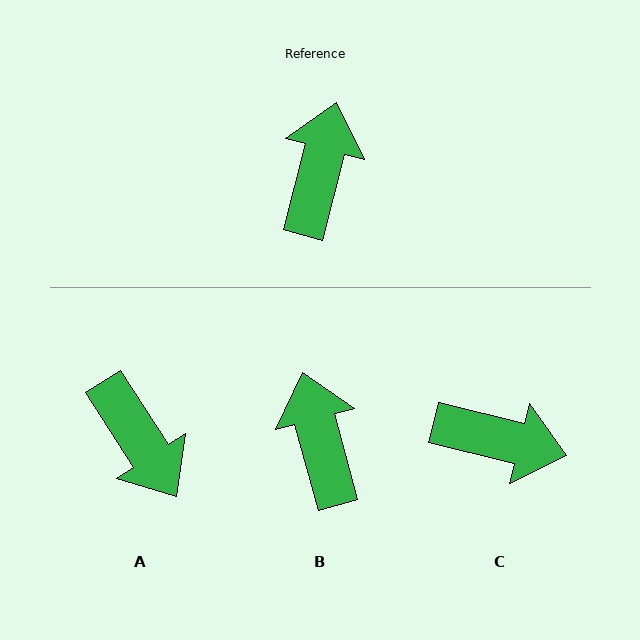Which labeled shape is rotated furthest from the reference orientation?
A, about 133 degrees away.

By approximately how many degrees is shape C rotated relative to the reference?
Approximately 90 degrees clockwise.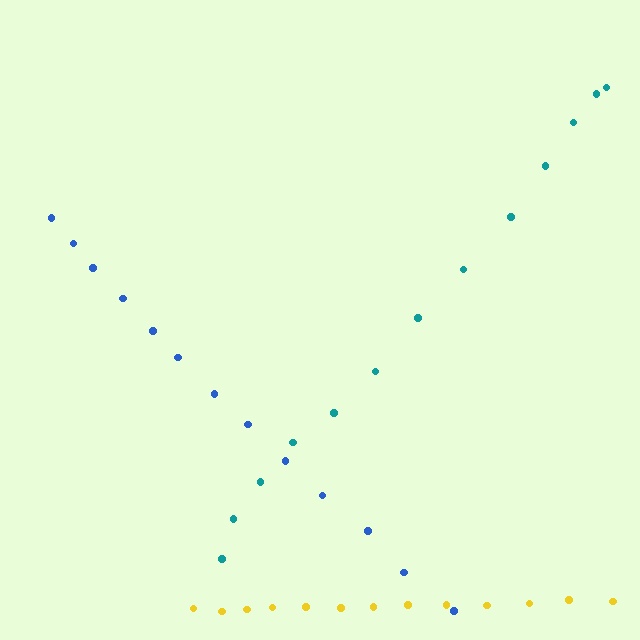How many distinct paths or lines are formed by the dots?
There are 3 distinct paths.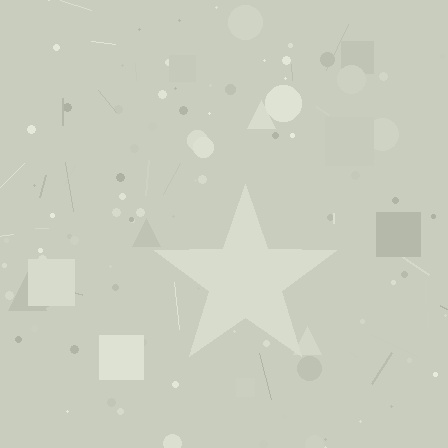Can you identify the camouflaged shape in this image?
The camouflaged shape is a star.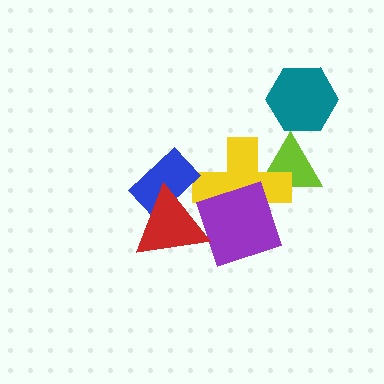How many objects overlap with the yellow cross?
3 objects overlap with the yellow cross.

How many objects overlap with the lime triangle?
1 object overlaps with the lime triangle.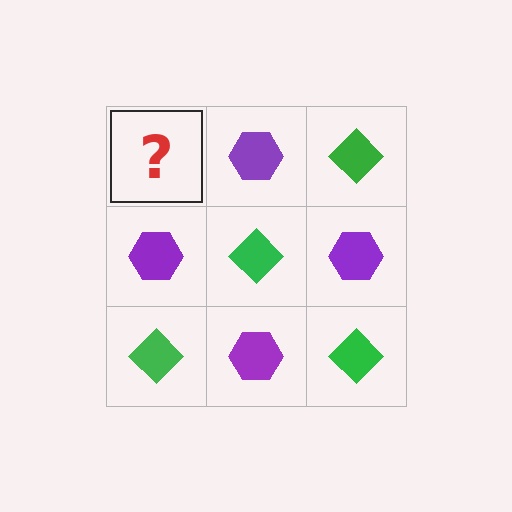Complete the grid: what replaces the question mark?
The question mark should be replaced with a green diamond.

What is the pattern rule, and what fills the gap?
The rule is that it alternates green diamond and purple hexagon in a checkerboard pattern. The gap should be filled with a green diamond.